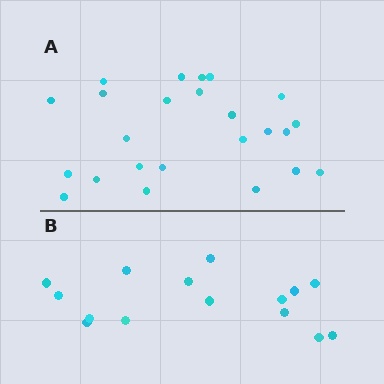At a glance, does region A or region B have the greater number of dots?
Region A (the top region) has more dots.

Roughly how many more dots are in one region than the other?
Region A has roughly 8 or so more dots than region B.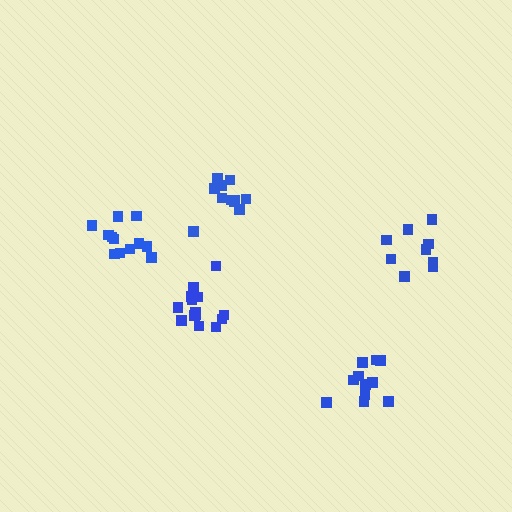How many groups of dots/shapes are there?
There are 5 groups.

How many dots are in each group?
Group 1: 11 dots, Group 2: 9 dots, Group 3: 12 dots, Group 4: 11 dots, Group 5: 14 dots (57 total).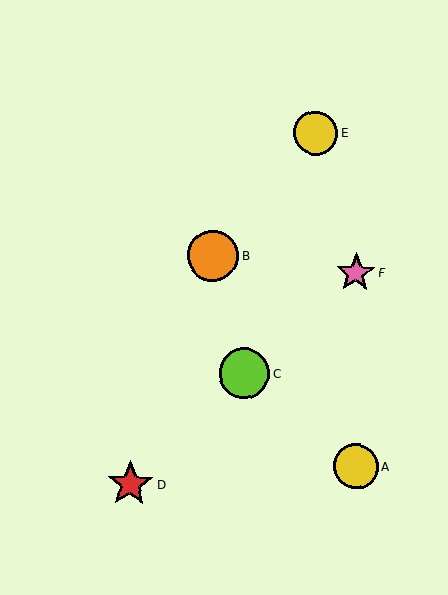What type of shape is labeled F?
Shape F is a pink star.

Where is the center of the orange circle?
The center of the orange circle is at (213, 255).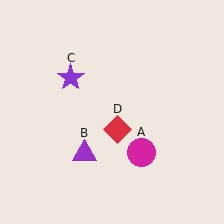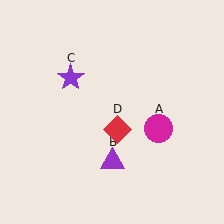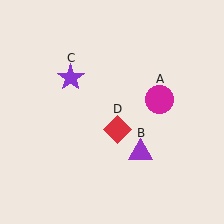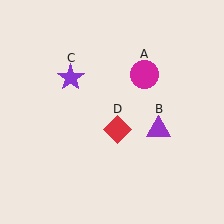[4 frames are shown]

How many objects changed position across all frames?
2 objects changed position: magenta circle (object A), purple triangle (object B).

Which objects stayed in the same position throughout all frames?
Purple star (object C) and red diamond (object D) remained stationary.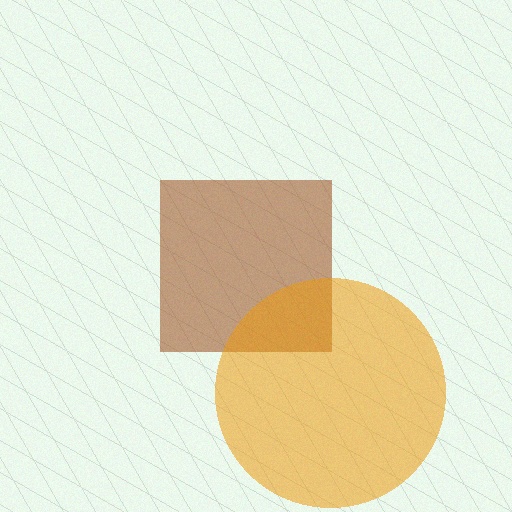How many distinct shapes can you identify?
There are 2 distinct shapes: a brown square, an orange circle.